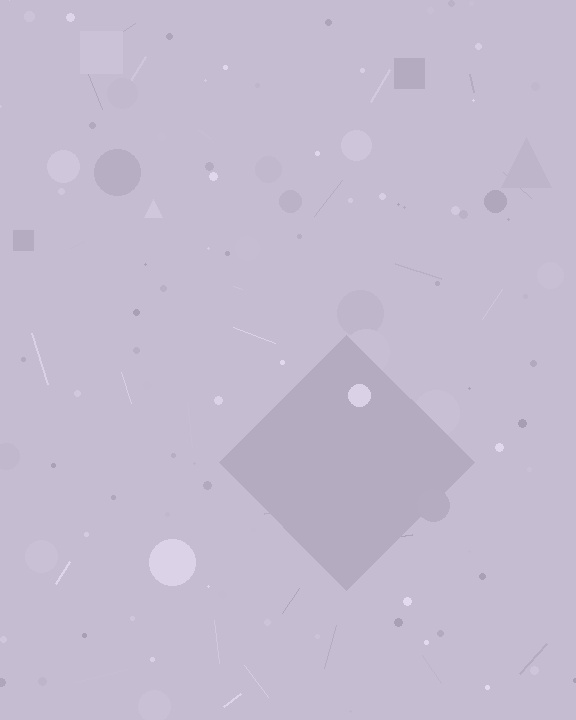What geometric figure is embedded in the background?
A diamond is embedded in the background.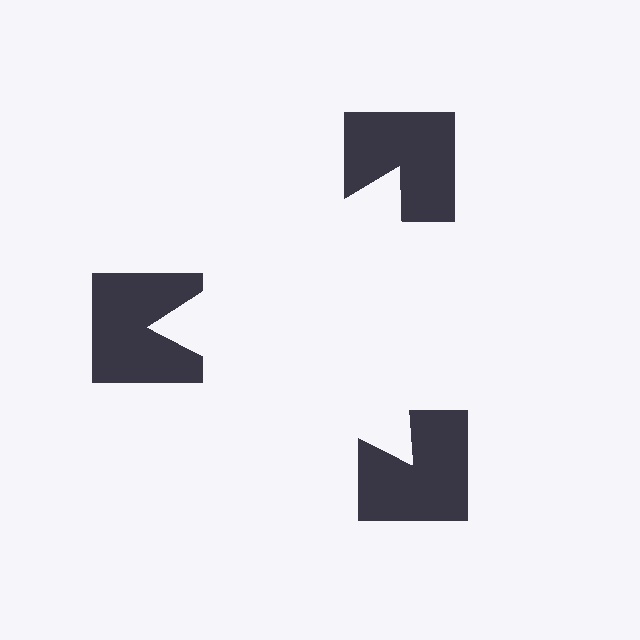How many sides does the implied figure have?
3 sides.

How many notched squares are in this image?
There are 3 — one at each vertex of the illusory triangle.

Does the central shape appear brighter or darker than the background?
It typically appears slightly brighter than the background, even though no actual brightness change is drawn.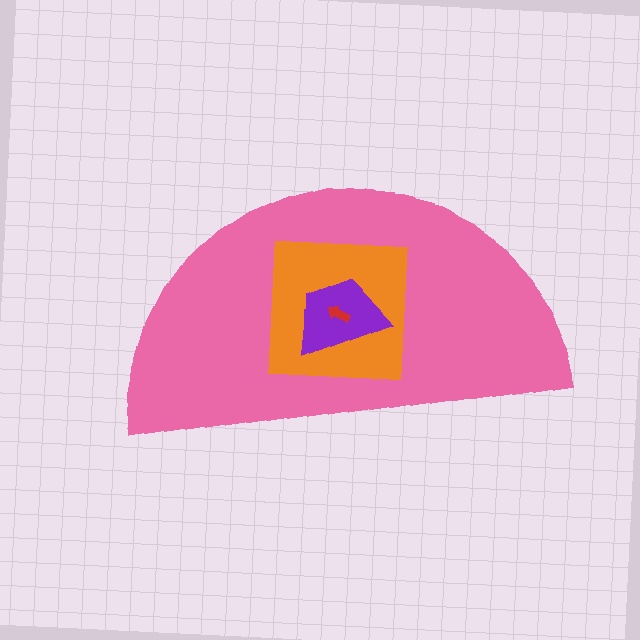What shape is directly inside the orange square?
The purple trapezoid.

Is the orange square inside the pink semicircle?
Yes.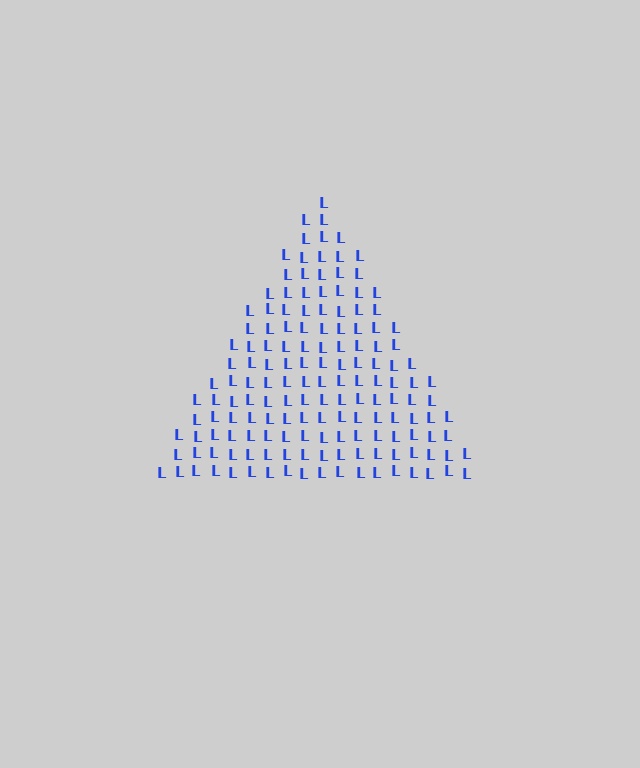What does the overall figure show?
The overall figure shows a triangle.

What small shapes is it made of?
It is made of small letter L's.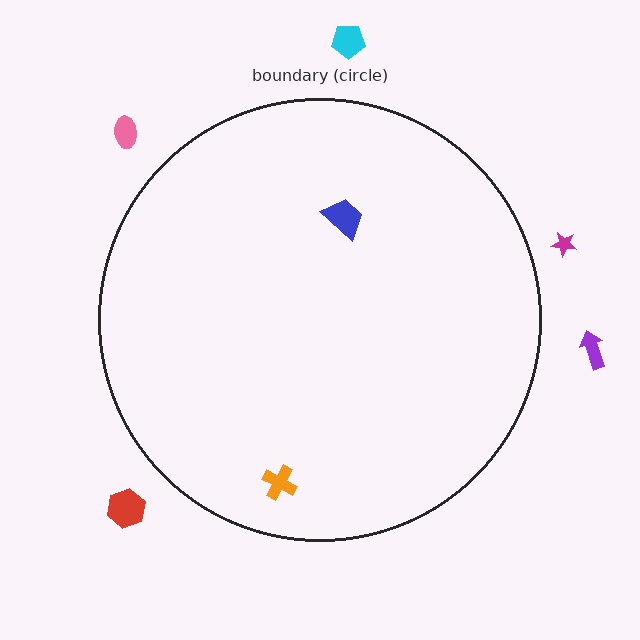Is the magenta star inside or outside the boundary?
Outside.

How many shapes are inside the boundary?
2 inside, 5 outside.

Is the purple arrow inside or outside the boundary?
Outside.